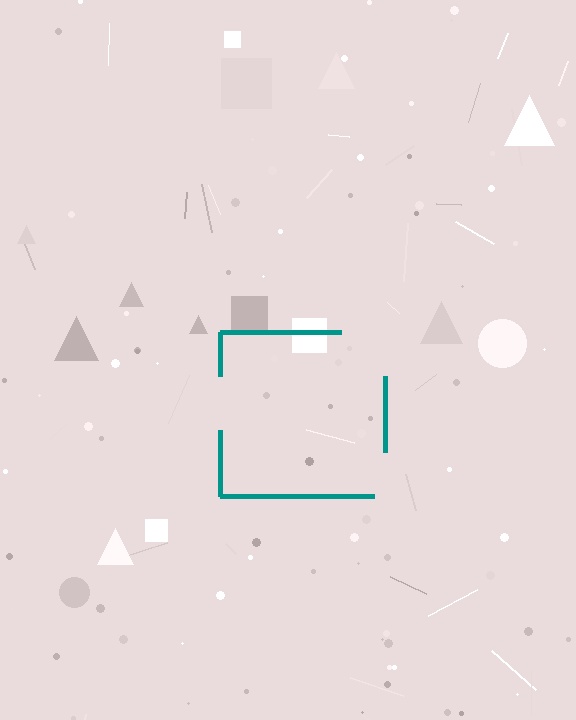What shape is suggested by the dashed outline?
The dashed outline suggests a square.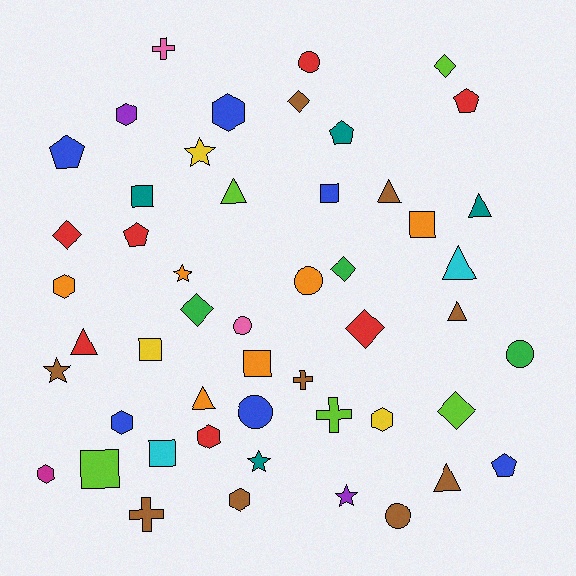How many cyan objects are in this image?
There are 2 cyan objects.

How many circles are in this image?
There are 6 circles.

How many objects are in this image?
There are 50 objects.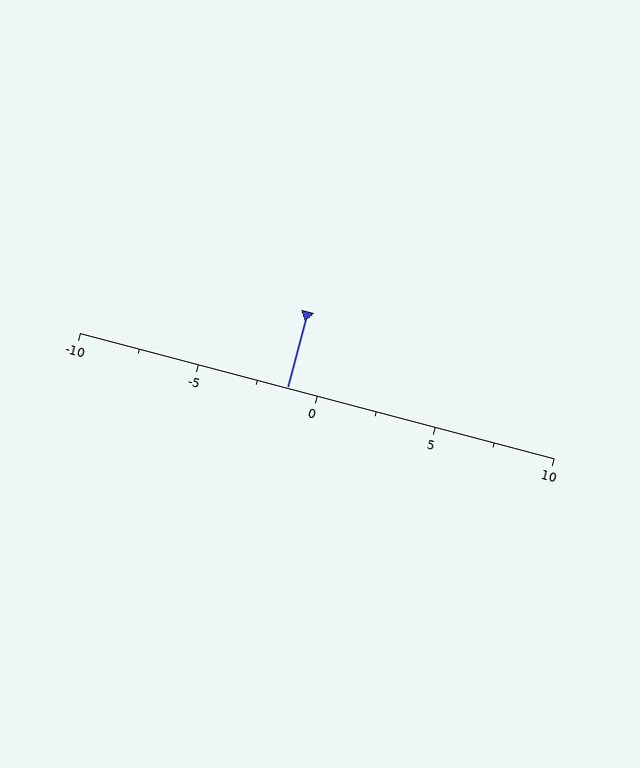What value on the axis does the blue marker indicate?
The marker indicates approximately -1.2.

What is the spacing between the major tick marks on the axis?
The major ticks are spaced 5 apart.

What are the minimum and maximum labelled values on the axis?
The axis runs from -10 to 10.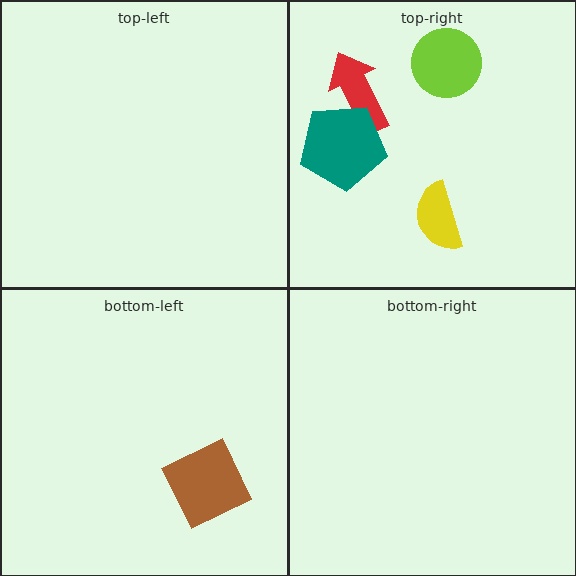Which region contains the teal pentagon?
The top-right region.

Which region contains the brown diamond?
The bottom-left region.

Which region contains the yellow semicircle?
The top-right region.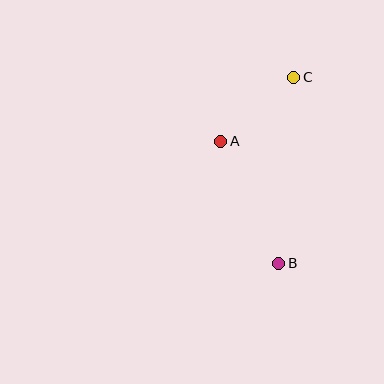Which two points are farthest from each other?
Points B and C are farthest from each other.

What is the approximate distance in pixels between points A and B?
The distance between A and B is approximately 135 pixels.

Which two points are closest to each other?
Points A and C are closest to each other.